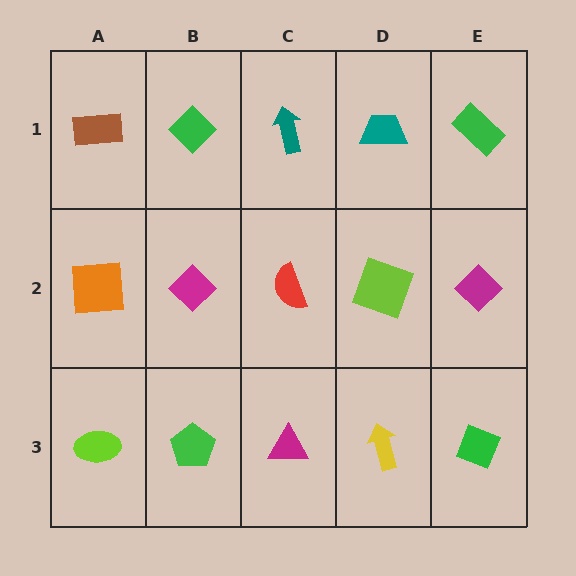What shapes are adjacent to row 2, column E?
A green rectangle (row 1, column E), a green diamond (row 3, column E), a lime square (row 2, column D).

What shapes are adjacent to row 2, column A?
A brown rectangle (row 1, column A), a lime ellipse (row 3, column A), a magenta diamond (row 2, column B).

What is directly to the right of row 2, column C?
A lime square.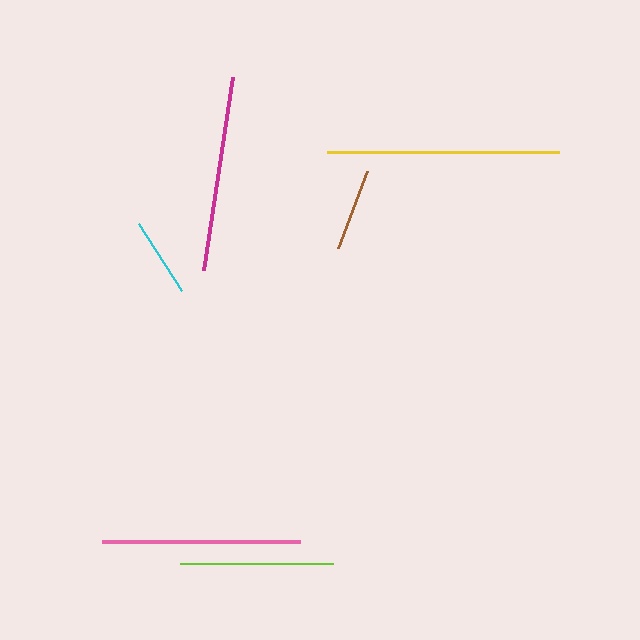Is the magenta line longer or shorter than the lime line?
The magenta line is longer than the lime line.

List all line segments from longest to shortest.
From longest to shortest: yellow, pink, magenta, lime, brown, cyan.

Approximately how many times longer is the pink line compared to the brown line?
The pink line is approximately 2.4 times the length of the brown line.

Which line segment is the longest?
The yellow line is the longest at approximately 232 pixels.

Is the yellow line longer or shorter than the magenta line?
The yellow line is longer than the magenta line.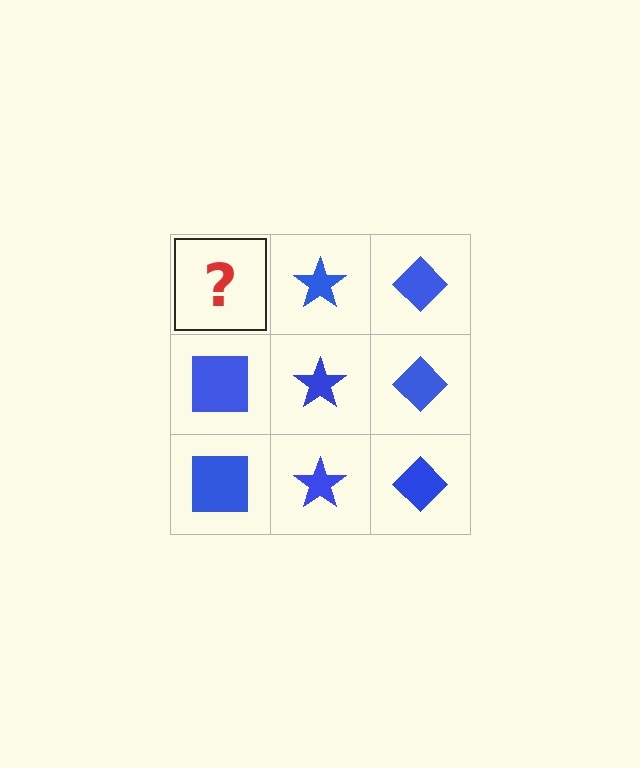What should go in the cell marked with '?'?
The missing cell should contain a blue square.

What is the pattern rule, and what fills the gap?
The rule is that each column has a consistent shape. The gap should be filled with a blue square.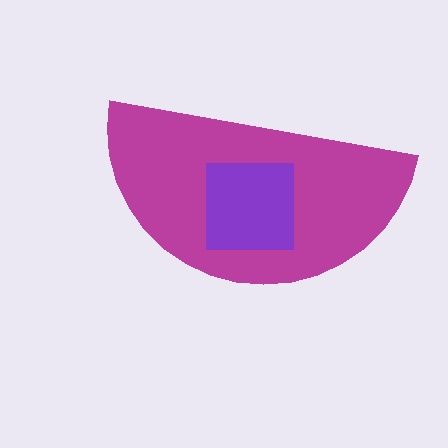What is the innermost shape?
The purple square.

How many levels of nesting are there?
2.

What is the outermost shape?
The magenta semicircle.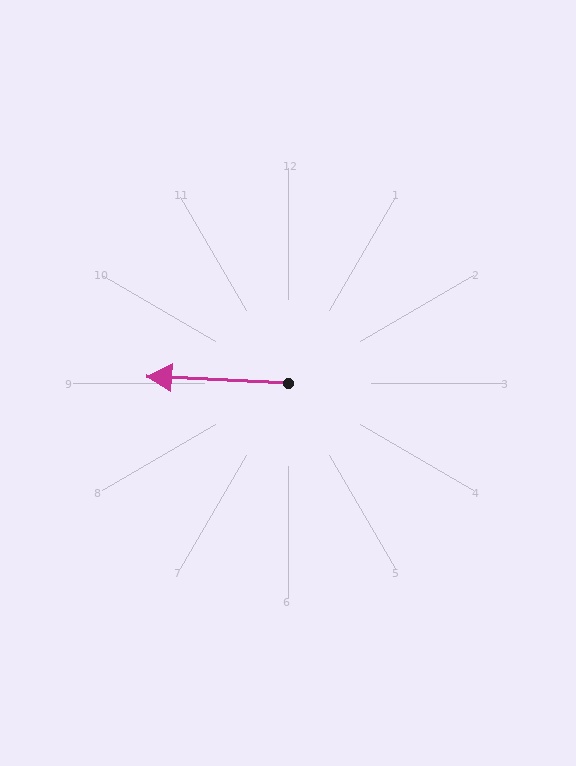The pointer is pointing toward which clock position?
Roughly 9 o'clock.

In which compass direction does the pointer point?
West.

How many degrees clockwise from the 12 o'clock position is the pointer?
Approximately 273 degrees.